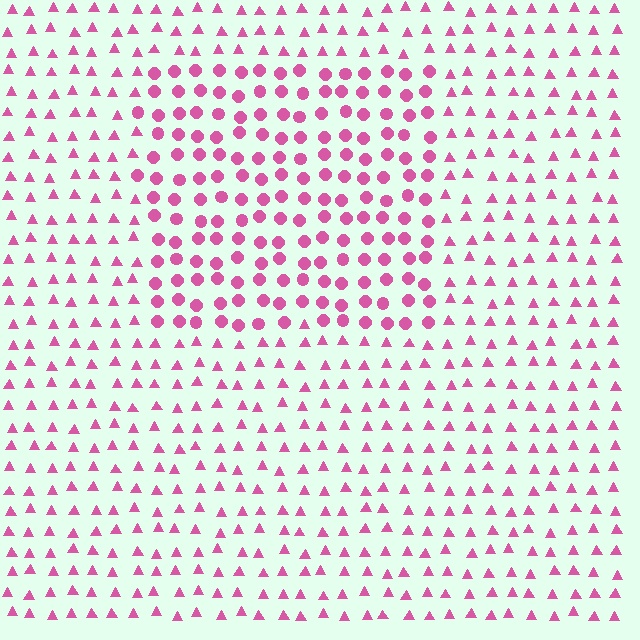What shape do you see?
I see a rectangle.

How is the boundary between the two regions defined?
The boundary is defined by a change in element shape: circles inside vs. triangles outside. All elements share the same color and spacing.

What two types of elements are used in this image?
The image uses circles inside the rectangle region and triangles outside it.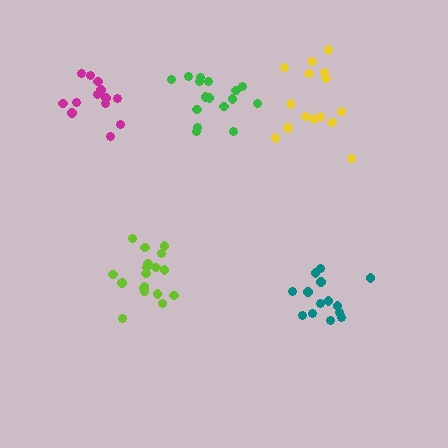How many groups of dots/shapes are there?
There are 5 groups.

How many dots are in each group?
Group 1: 15 dots, Group 2: 13 dots, Group 3: 14 dots, Group 4: 18 dots, Group 5: 16 dots (76 total).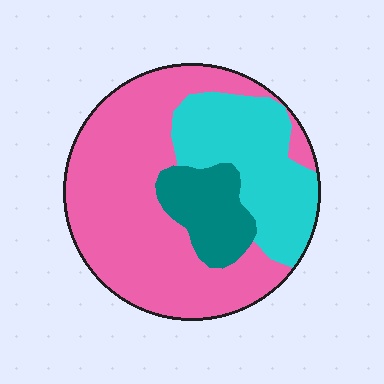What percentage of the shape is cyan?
Cyan covers about 30% of the shape.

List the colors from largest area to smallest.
From largest to smallest: pink, cyan, teal.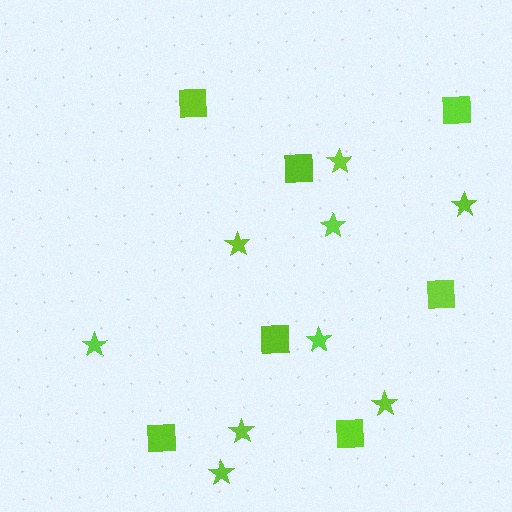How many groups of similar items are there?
There are 2 groups: one group of stars (9) and one group of squares (7).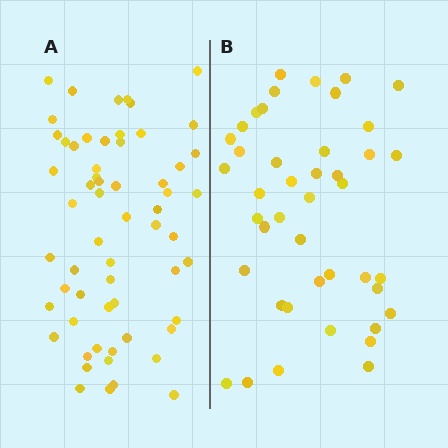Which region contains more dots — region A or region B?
Region A (the left region) has more dots.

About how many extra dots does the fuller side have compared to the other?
Region A has approximately 15 more dots than region B.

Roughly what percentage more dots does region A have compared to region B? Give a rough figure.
About 40% more.